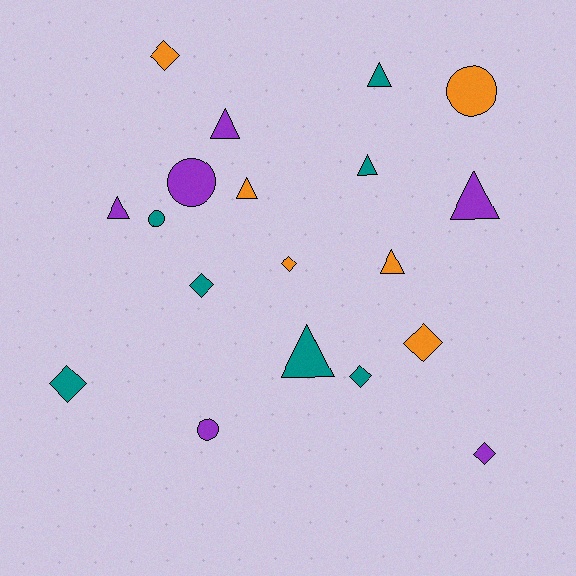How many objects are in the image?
There are 19 objects.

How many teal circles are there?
There is 1 teal circle.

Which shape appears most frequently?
Triangle, with 8 objects.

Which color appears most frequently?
Teal, with 7 objects.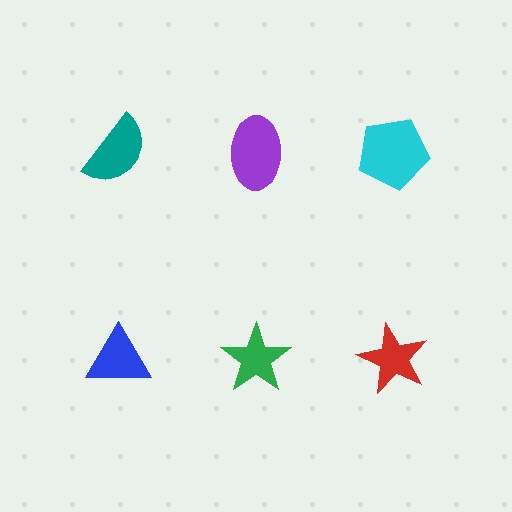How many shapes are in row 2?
3 shapes.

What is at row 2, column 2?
A green star.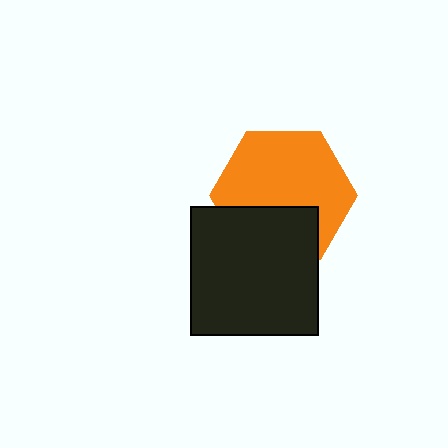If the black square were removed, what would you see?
You would see the complete orange hexagon.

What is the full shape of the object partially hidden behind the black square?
The partially hidden object is an orange hexagon.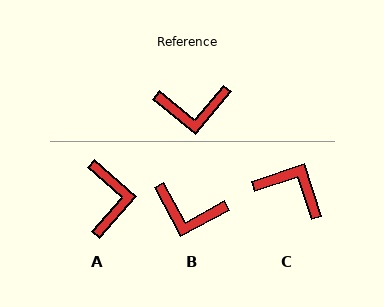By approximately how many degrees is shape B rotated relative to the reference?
Approximately 22 degrees clockwise.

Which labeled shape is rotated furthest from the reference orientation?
C, about 148 degrees away.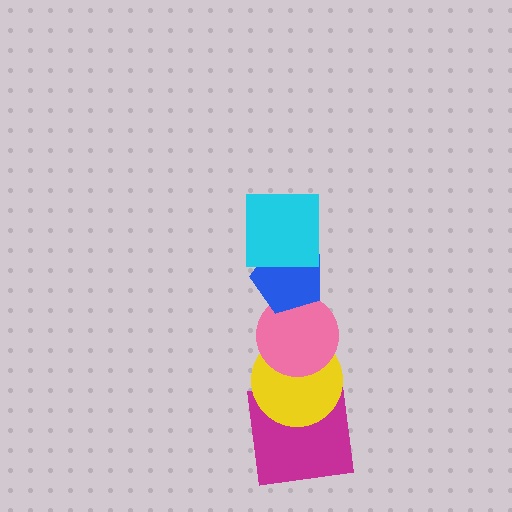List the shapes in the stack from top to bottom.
From top to bottom: the cyan square, the blue pentagon, the pink circle, the yellow circle, the magenta square.